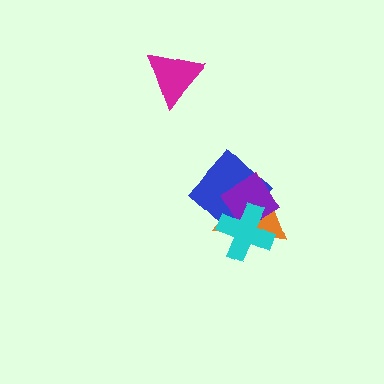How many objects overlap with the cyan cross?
3 objects overlap with the cyan cross.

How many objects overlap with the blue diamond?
3 objects overlap with the blue diamond.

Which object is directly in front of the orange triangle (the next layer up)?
The blue diamond is directly in front of the orange triangle.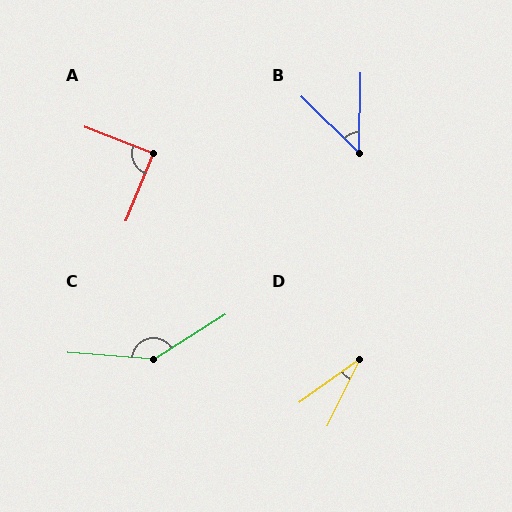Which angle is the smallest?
D, at approximately 28 degrees.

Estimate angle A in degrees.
Approximately 89 degrees.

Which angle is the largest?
C, at approximately 144 degrees.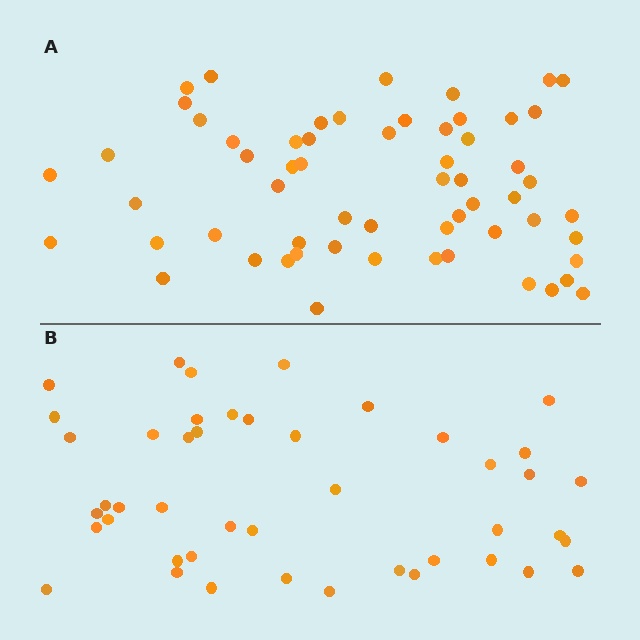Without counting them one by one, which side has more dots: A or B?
Region A (the top region) has more dots.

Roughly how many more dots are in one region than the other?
Region A has approximately 15 more dots than region B.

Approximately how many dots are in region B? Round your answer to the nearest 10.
About 40 dots. (The exact count is 45, which rounds to 40.)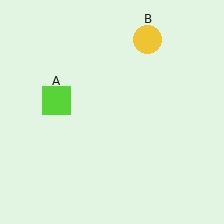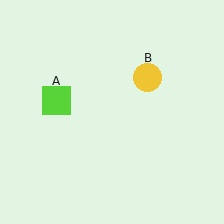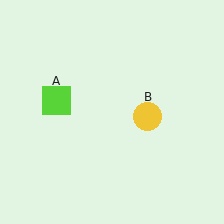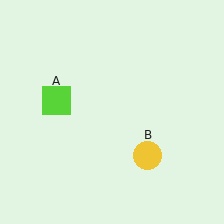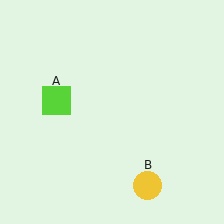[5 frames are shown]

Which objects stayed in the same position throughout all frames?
Lime square (object A) remained stationary.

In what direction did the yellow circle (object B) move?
The yellow circle (object B) moved down.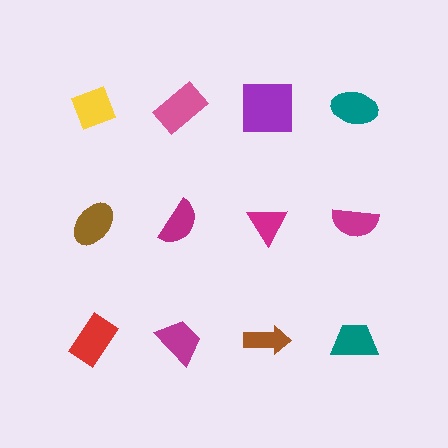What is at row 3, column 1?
A red rectangle.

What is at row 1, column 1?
A yellow diamond.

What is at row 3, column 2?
A magenta trapezoid.